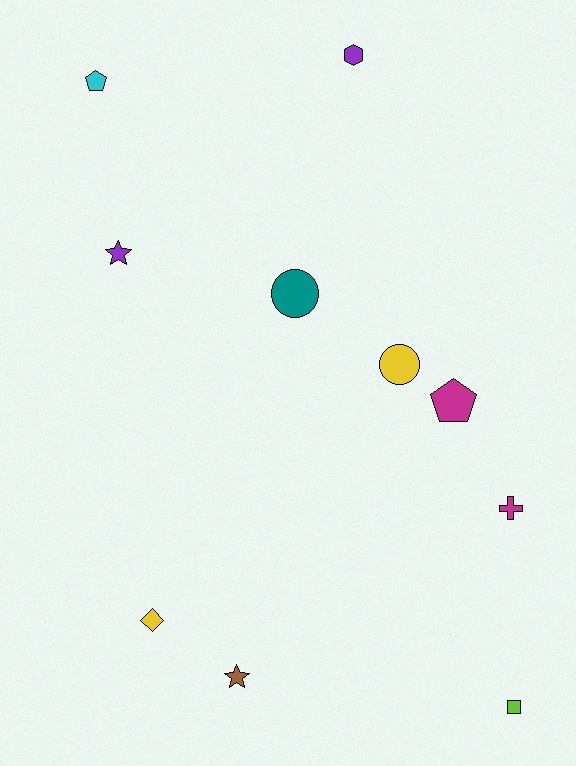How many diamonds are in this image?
There is 1 diamond.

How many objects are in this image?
There are 10 objects.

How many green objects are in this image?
There are no green objects.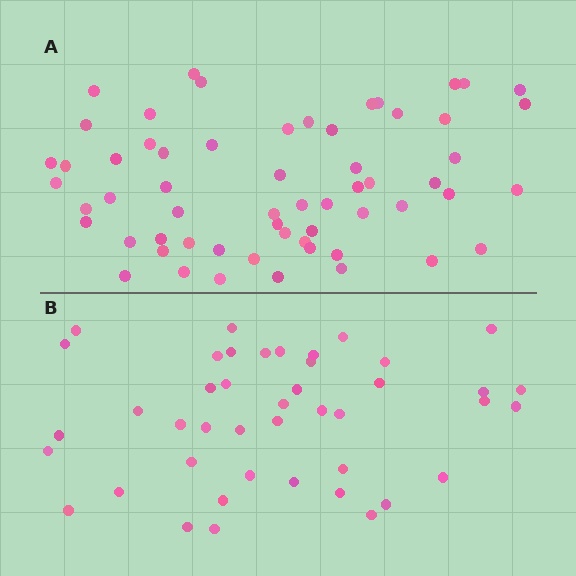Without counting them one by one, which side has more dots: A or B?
Region A (the top region) has more dots.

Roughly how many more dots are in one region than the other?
Region A has approximately 15 more dots than region B.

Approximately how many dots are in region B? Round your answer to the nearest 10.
About 40 dots. (The exact count is 43, which rounds to 40.)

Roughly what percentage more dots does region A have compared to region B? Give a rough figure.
About 40% more.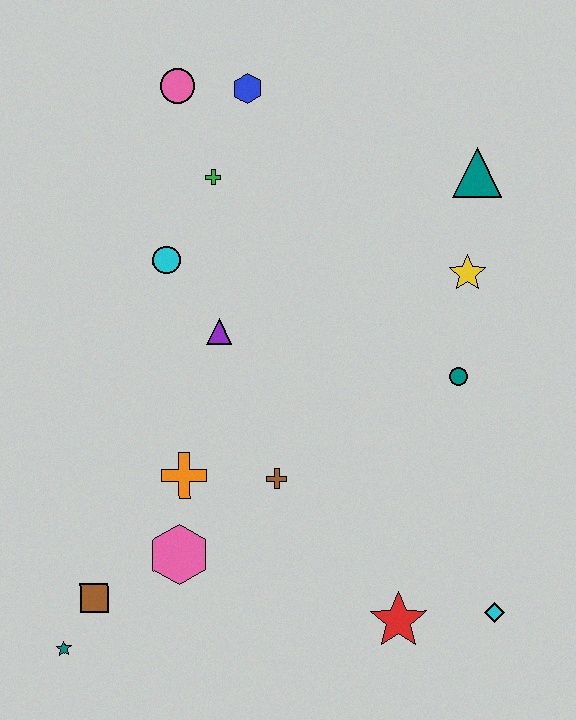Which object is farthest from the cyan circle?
The cyan diamond is farthest from the cyan circle.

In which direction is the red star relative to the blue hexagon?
The red star is below the blue hexagon.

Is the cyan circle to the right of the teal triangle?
No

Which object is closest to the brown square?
The teal star is closest to the brown square.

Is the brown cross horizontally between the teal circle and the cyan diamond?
No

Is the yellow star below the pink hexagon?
No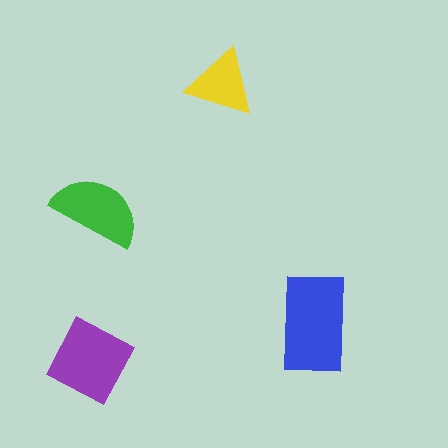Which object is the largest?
The blue rectangle.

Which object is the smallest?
The yellow triangle.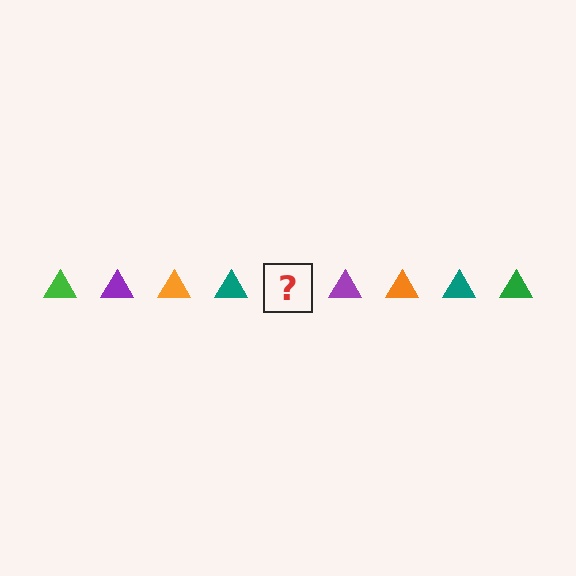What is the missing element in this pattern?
The missing element is a green triangle.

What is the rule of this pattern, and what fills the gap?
The rule is that the pattern cycles through green, purple, orange, teal triangles. The gap should be filled with a green triangle.